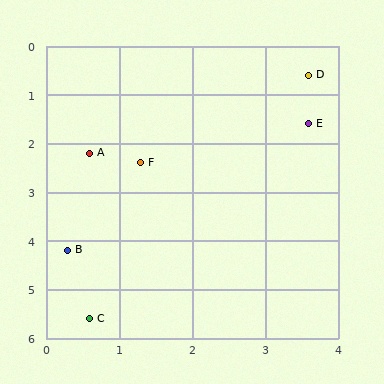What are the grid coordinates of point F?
Point F is at approximately (1.3, 2.4).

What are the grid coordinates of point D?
Point D is at approximately (3.6, 0.6).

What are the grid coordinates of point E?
Point E is at approximately (3.6, 1.6).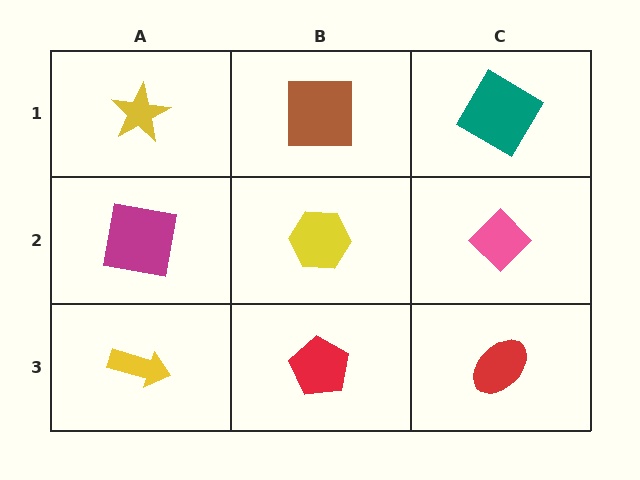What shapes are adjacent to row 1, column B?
A yellow hexagon (row 2, column B), a yellow star (row 1, column A), a teal diamond (row 1, column C).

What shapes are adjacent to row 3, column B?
A yellow hexagon (row 2, column B), a yellow arrow (row 3, column A), a red ellipse (row 3, column C).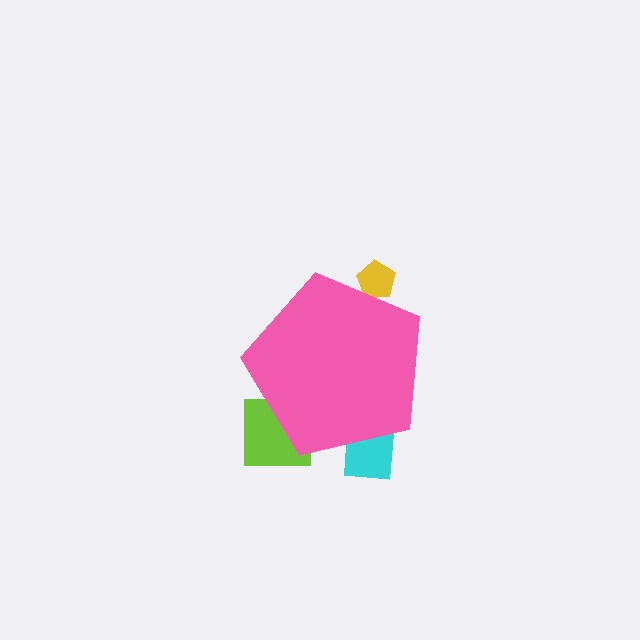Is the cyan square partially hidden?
Yes, the cyan square is partially hidden behind the pink pentagon.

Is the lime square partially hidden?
Yes, the lime square is partially hidden behind the pink pentagon.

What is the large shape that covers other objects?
A pink pentagon.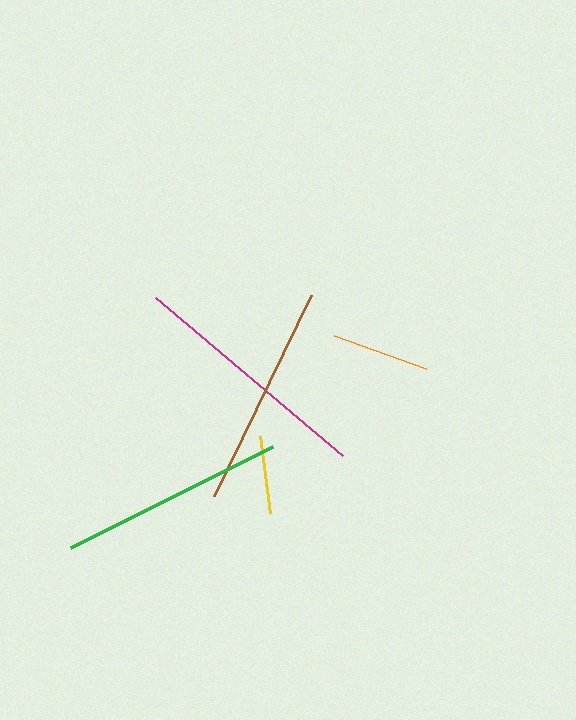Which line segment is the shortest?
The yellow line is the shortest at approximately 77 pixels.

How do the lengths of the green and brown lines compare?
The green and brown lines are approximately the same length.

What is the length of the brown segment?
The brown segment is approximately 223 pixels long.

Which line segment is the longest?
The magenta line is the longest at approximately 245 pixels.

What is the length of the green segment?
The green segment is approximately 226 pixels long.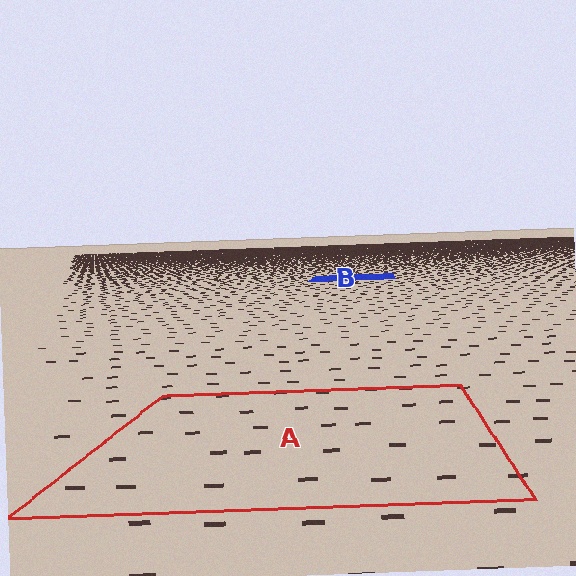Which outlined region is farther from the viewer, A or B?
Region B is farther from the viewer — the texture elements inside it appear smaller and more densely packed.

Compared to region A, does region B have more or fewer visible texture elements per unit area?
Region B has more texture elements per unit area — they are packed more densely because it is farther away.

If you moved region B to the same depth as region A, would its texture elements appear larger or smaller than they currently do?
They would appear larger. At a closer depth, the same texture elements are projected at a bigger on-screen size.